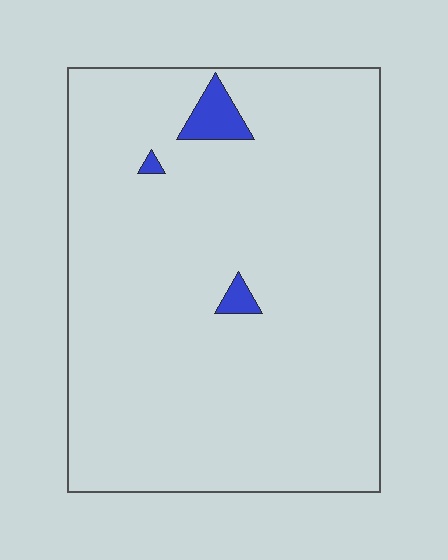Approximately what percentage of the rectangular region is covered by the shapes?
Approximately 5%.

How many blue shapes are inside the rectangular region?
3.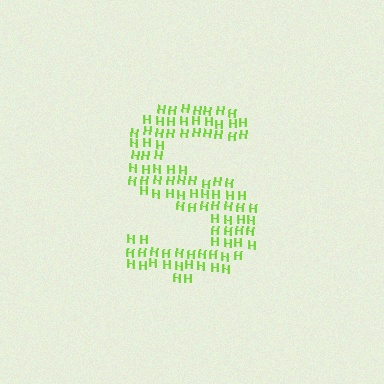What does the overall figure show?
The overall figure shows the letter S.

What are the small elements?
The small elements are letter H's.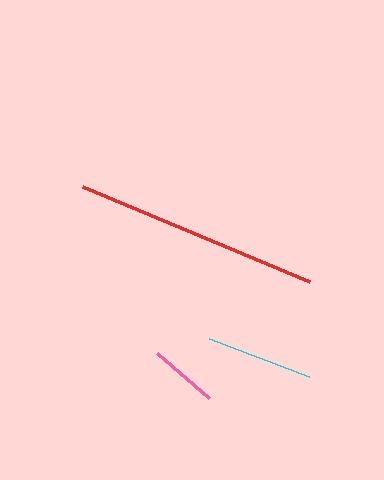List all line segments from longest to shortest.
From longest to shortest: red, cyan, pink.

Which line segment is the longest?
The red line is the longest at approximately 246 pixels.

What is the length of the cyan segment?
The cyan segment is approximately 107 pixels long.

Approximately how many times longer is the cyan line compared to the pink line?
The cyan line is approximately 1.6 times the length of the pink line.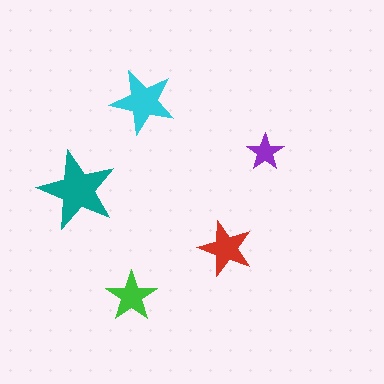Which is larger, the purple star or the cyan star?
The cyan one.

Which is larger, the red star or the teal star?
The teal one.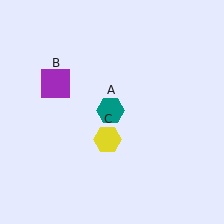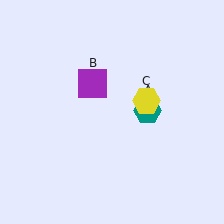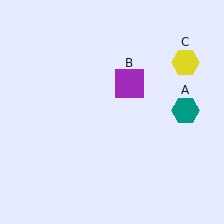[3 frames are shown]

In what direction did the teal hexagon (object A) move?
The teal hexagon (object A) moved right.